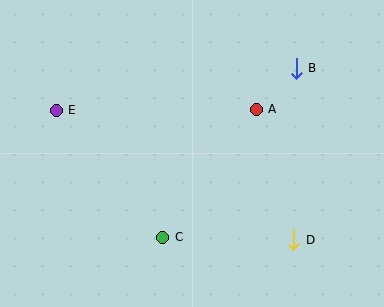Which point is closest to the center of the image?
Point A at (256, 109) is closest to the center.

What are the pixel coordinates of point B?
Point B is at (296, 68).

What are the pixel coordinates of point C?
Point C is at (163, 237).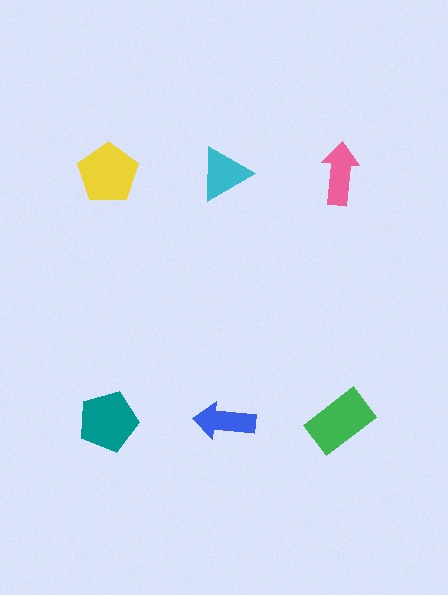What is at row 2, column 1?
A teal pentagon.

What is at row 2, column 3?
A green rectangle.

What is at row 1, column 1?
A yellow pentagon.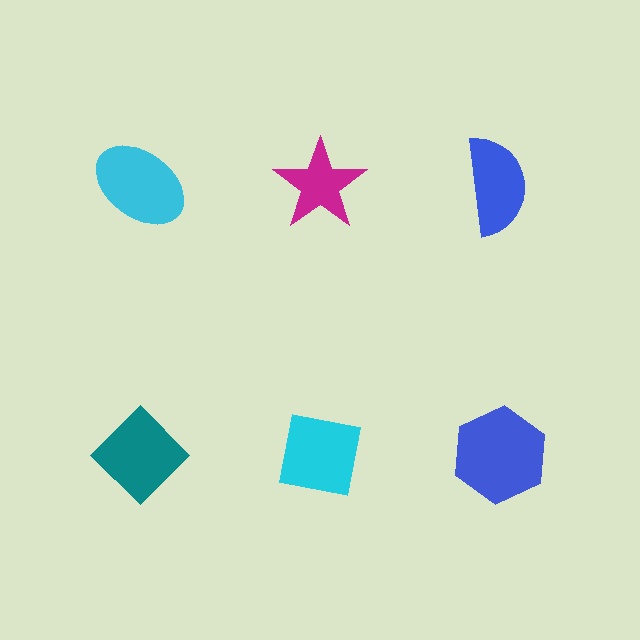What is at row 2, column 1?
A teal diamond.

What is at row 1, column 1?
A cyan ellipse.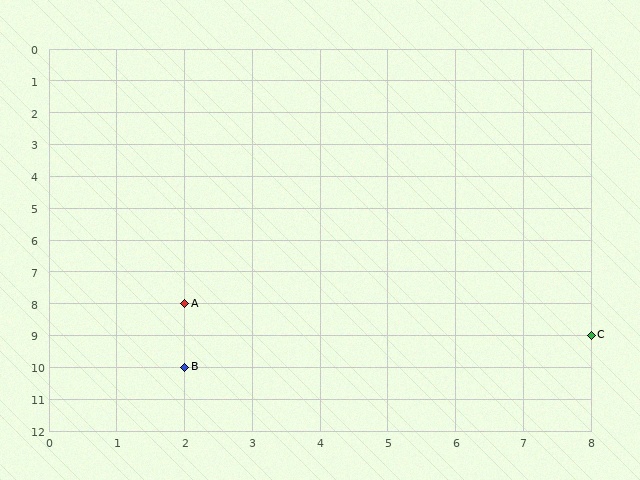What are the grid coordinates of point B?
Point B is at grid coordinates (2, 10).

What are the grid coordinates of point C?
Point C is at grid coordinates (8, 9).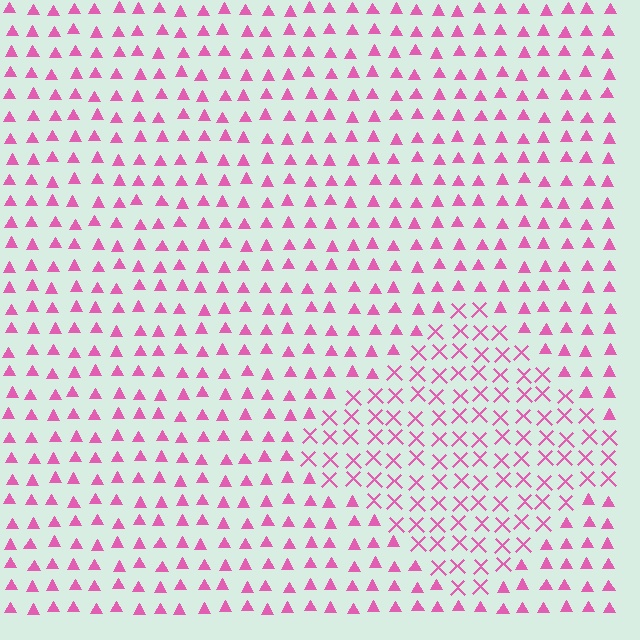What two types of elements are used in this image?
The image uses X marks inside the diamond region and triangles outside it.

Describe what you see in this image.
The image is filled with small pink elements arranged in a uniform grid. A diamond-shaped region contains X marks, while the surrounding area contains triangles. The boundary is defined purely by the change in element shape.